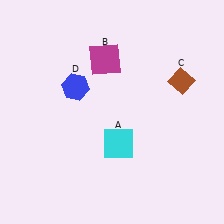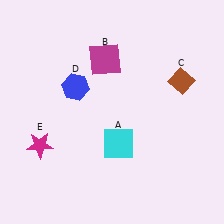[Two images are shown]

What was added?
A magenta star (E) was added in Image 2.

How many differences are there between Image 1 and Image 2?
There is 1 difference between the two images.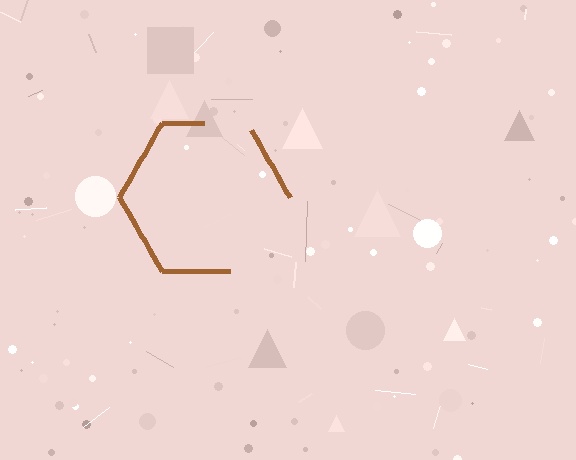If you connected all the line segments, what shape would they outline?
They would outline a hexagon.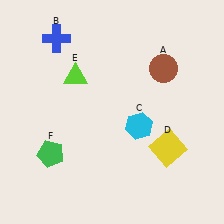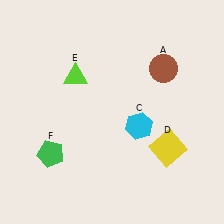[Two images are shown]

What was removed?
The blue cross (B) was removed in Image 2.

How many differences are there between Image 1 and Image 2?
There is 1 difference between the two images.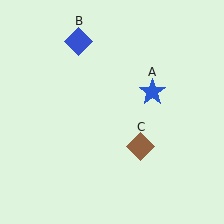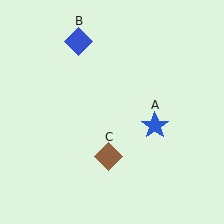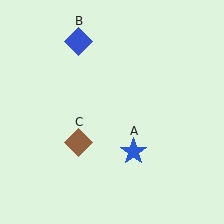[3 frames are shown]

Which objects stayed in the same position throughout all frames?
Blue diamond (object B) remained stationary.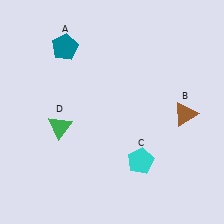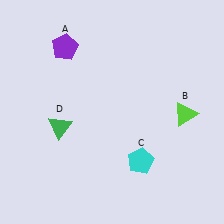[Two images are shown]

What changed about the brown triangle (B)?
In Image 1, B is brown. In Image 2, it changed to lime.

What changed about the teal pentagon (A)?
In Image 1, A is teal. In Image 2, it changed to purple.